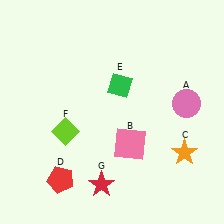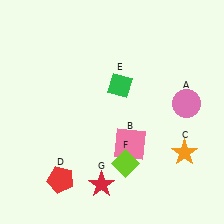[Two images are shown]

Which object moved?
The lime diamond (F) moved right.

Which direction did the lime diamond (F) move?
The lime diamond (F) moved right.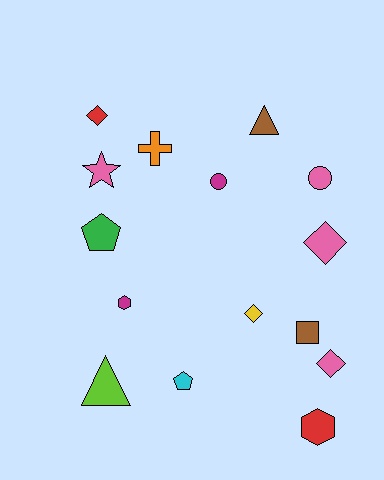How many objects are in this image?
There are 15 objects.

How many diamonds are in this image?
There are 4 diamonds.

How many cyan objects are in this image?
There is 1 cyan object.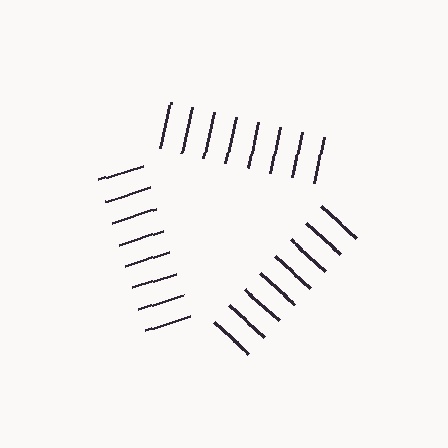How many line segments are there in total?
24 — 8 along each of the 3 edges.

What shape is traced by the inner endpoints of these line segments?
An illusory triangle — the line segments terminate on its edges but no continuous stroke is drawn.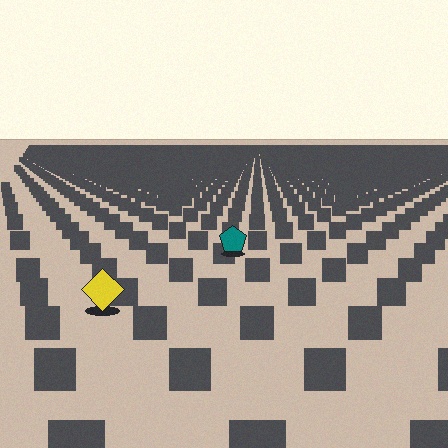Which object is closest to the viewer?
The yellow diamond is closest. The texture marks near it are larger and more spread out.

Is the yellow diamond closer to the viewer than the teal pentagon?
Yes. The yellow diamond is closer — you can tell from the texture gradient: the ground texture is coarser near it.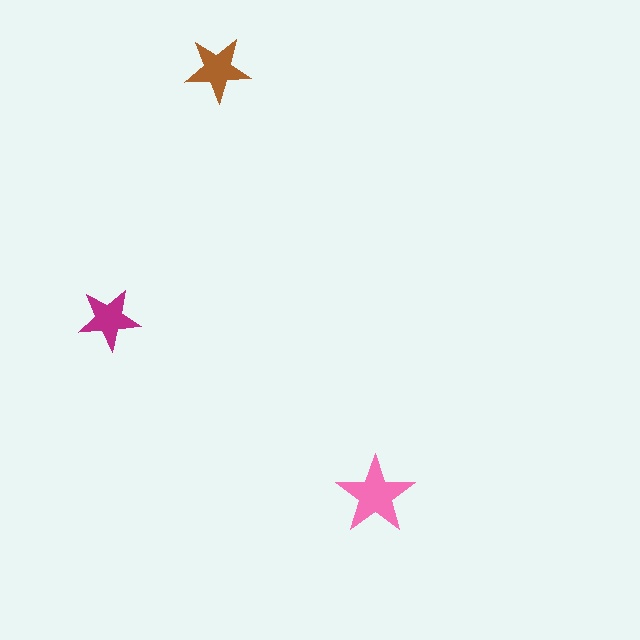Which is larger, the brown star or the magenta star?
The brown one.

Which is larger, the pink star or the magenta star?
The pink one.